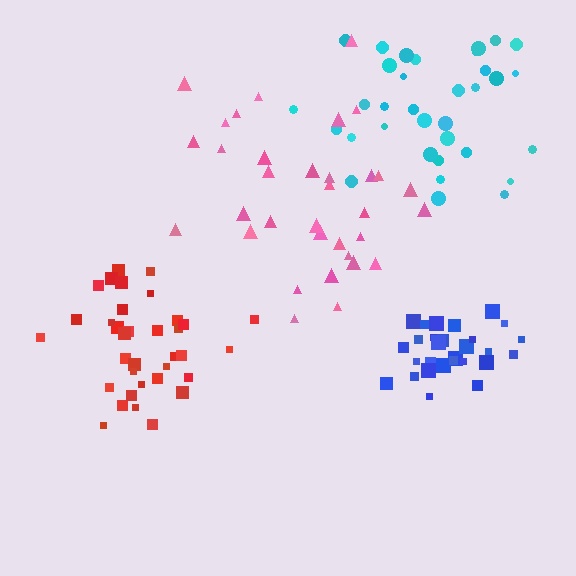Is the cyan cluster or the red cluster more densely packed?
Red.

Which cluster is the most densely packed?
Blue.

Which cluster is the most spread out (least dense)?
Pink.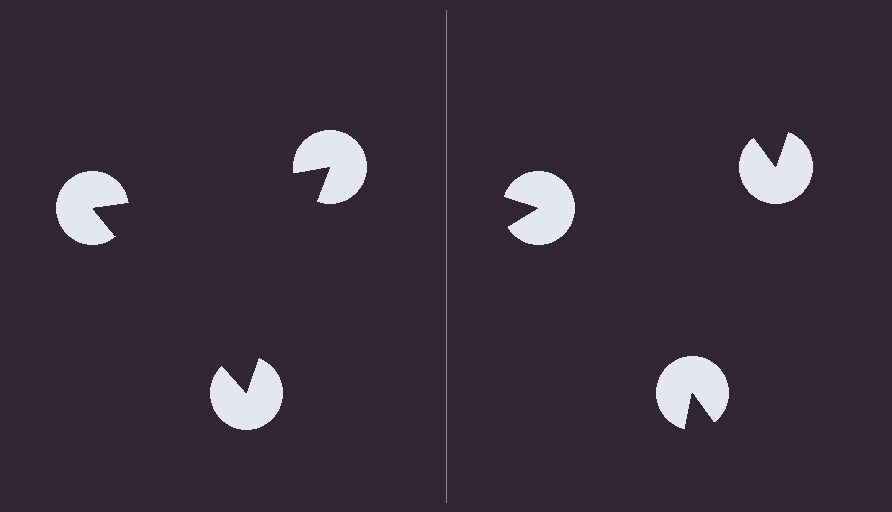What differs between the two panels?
The pac-man discs are positioned identically on both sides; only the wedge orientations differ. On the left they align to a triangle; on the right they are misaligned.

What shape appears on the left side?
An illusory triangle.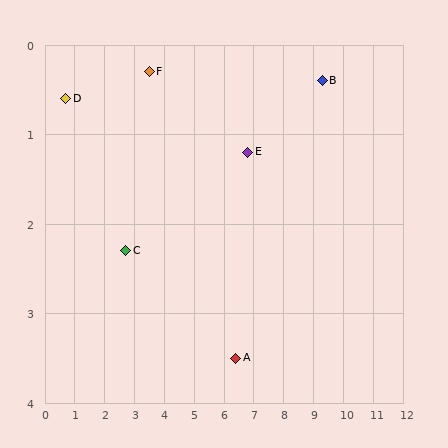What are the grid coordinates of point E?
Point E is at approximately (6.8, 1.2).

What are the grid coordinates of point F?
Point F is at approximately (3.5, 0.3).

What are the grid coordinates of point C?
Point C is at approximately (2.7, 2.3).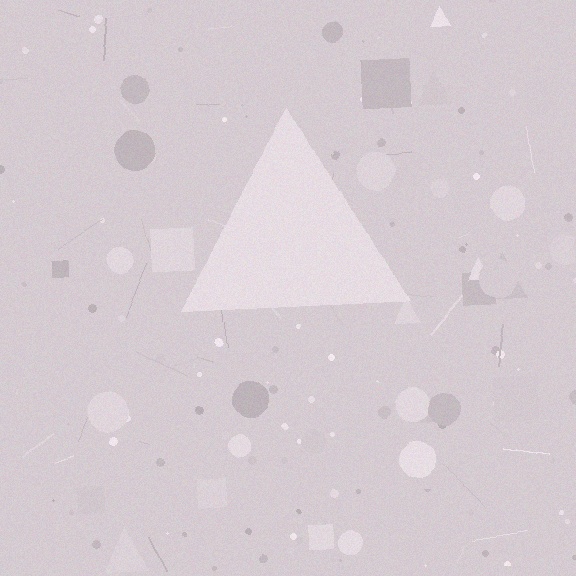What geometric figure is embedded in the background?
A triangle is embedded in the background.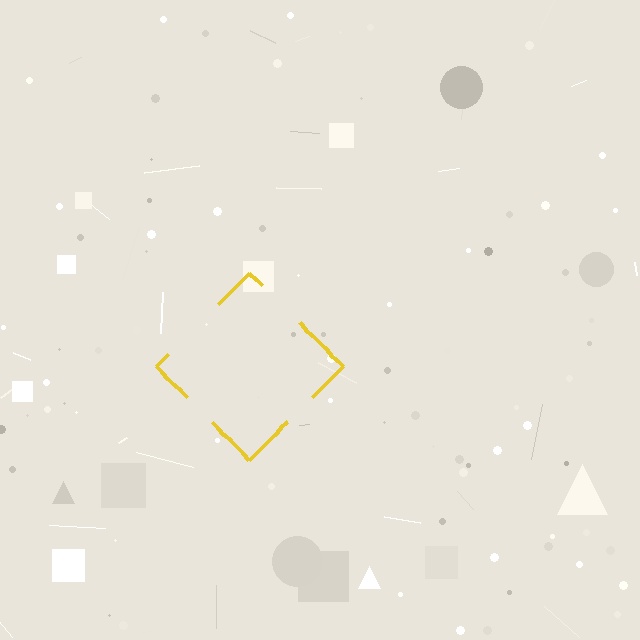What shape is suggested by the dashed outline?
The dashed outline suggests a diamond.